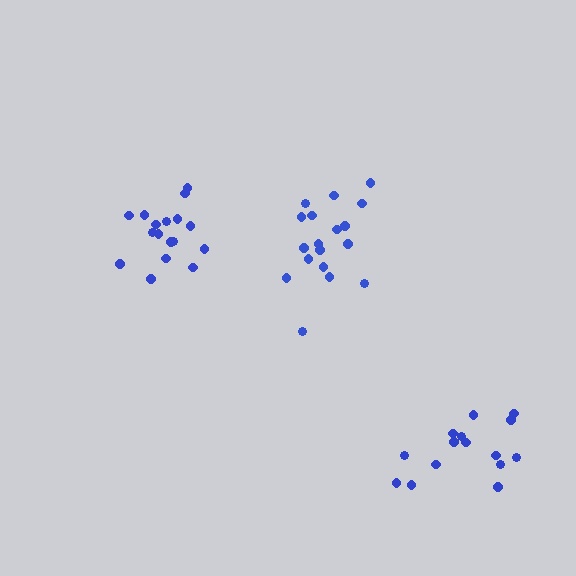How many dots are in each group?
Group 1: 15 dots, Group 2: 17 dots, Group 3: 18 dots (50 total).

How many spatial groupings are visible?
There are 3 spatial groupings.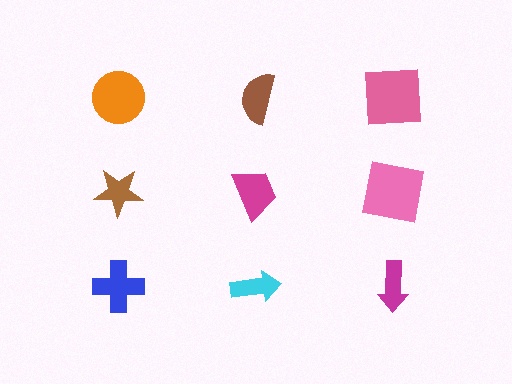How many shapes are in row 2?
3 shapes.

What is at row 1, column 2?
A brown semicircle.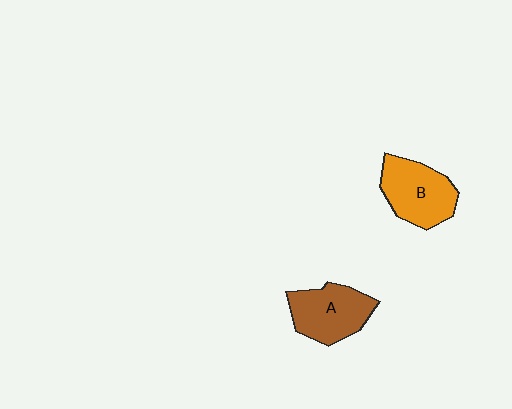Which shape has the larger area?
Shape B (orange).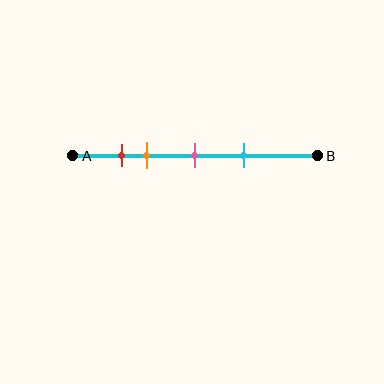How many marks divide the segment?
There are 4 marks dividing the segment.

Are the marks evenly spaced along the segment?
No, the marks are not evenly spaced.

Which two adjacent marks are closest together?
The red and orange marks are the closest adjacent pair.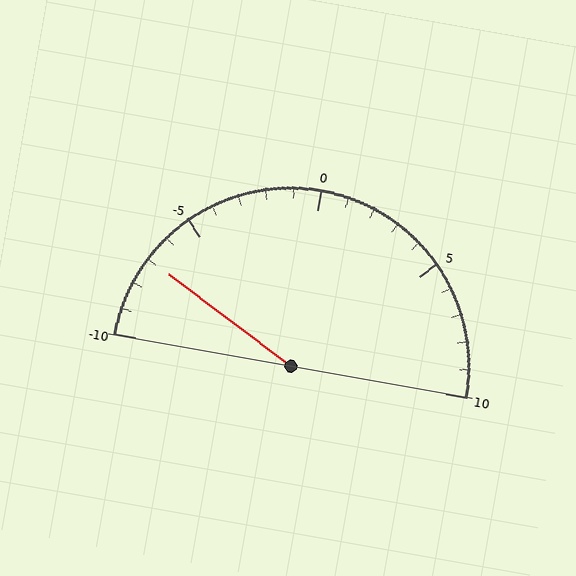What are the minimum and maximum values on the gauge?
The gauge ranges from -10 to 10.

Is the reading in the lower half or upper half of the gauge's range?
The reading is in the lower half of the range (-10 to 10).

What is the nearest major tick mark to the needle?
The nearest major tick mark is -5.